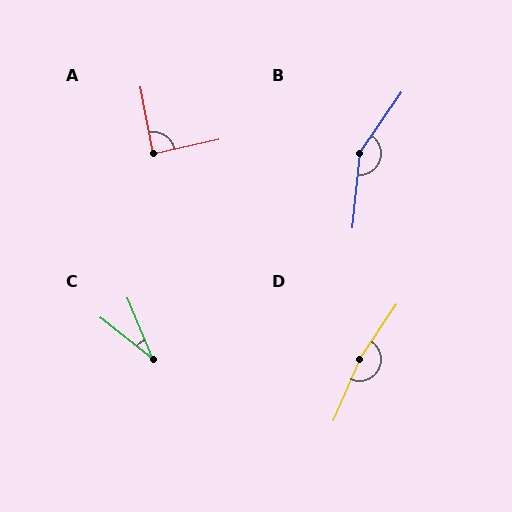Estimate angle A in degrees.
Approximately 88 degrees.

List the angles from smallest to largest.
C (29°), A (88°), B (151°), D (170°).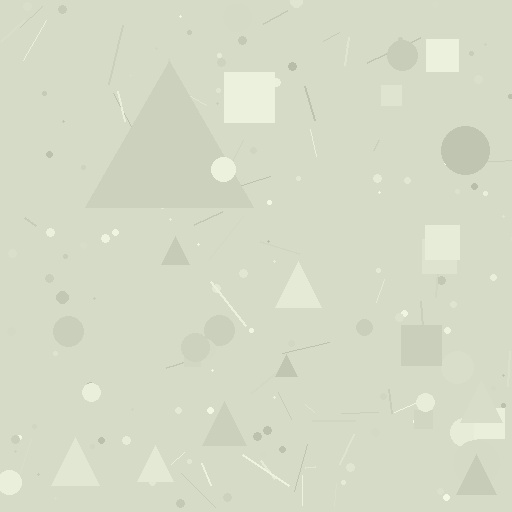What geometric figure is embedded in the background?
A triangle is embedded in the background.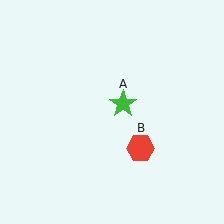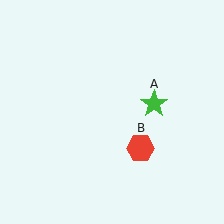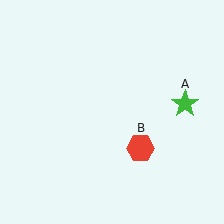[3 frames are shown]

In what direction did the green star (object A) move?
The green star (object A) moved right.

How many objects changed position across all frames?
1 object changed position: green star (object A).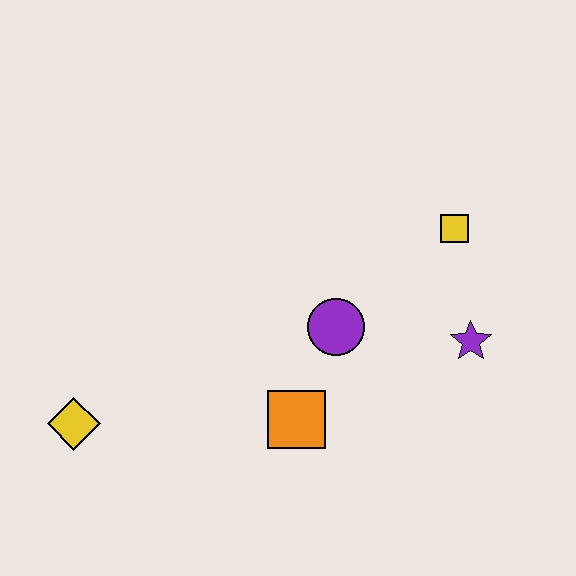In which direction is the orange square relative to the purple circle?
The orange square is below the purple circle.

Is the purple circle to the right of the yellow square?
No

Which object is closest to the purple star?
The yellow square is closest to the purple star.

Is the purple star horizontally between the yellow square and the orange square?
No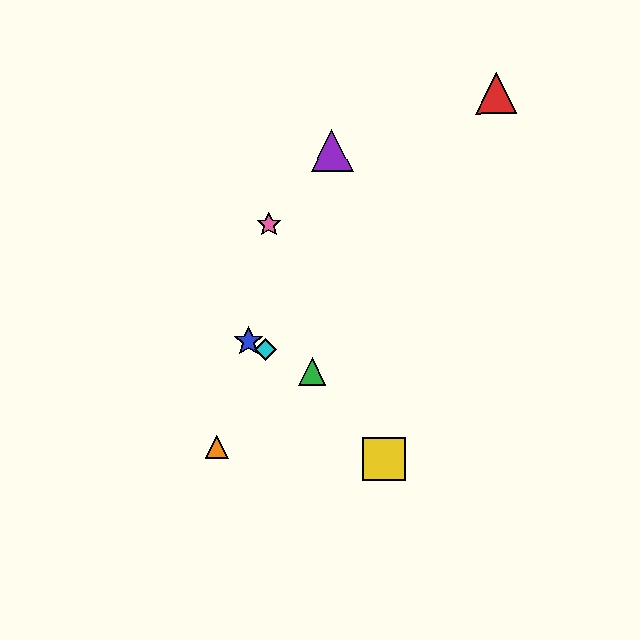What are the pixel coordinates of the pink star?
The pink star is at (269, 225).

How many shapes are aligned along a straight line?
3 shapes (the blue star, the green triangle, the cyan diamond) are aligned along a straight line.